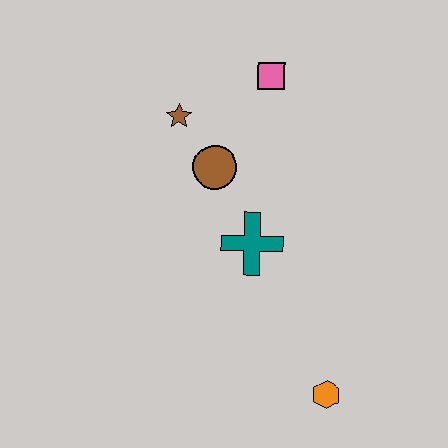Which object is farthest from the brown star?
The orange hexagon is farthest from the brown star.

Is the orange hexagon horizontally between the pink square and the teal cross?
No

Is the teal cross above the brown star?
No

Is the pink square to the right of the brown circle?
Yes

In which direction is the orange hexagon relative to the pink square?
The orange hexagon is below the pink square.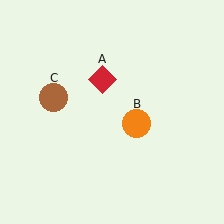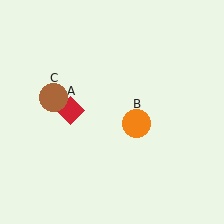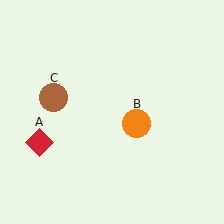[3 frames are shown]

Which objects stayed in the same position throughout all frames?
Orange circle (object B) and brown circle (object C) remained stationary.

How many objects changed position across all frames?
1 object changed position: red diamond (object A).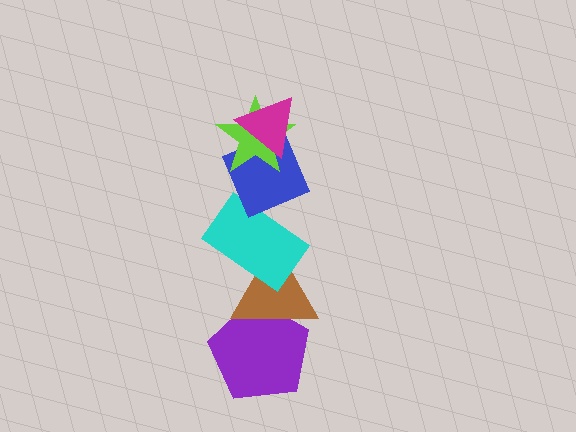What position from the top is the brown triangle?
The brown triangle is 5th from the top.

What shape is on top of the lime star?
The magenta triangle is on top of the lime star.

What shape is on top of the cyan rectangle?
The blue diamond is on top of the cyan rectangle.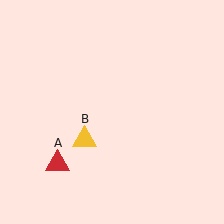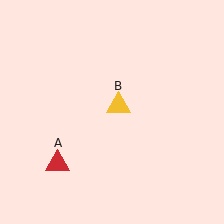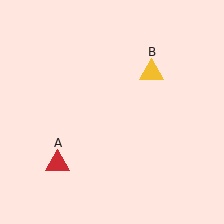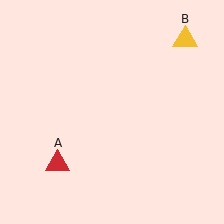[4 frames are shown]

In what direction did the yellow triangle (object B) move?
The yellow triangle (object B) moved up and to the right.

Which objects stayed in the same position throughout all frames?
Red triangle (object A) remained stationary.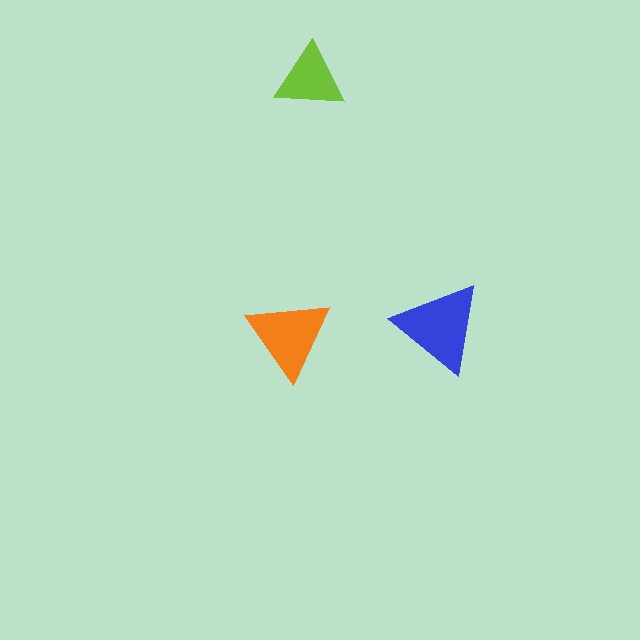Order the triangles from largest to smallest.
the blue one, the orange one, the lime one.